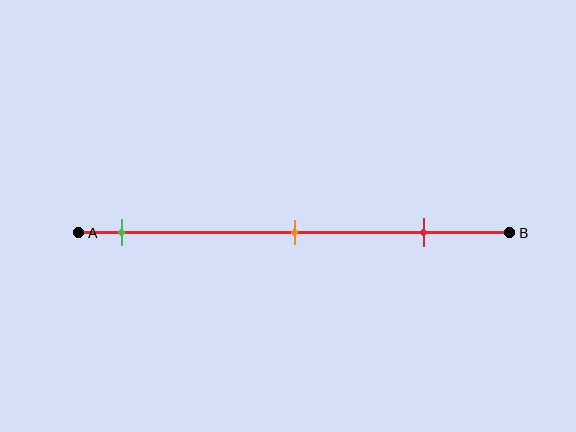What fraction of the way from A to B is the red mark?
The red mark is approximately 80% (0.8) of the way from A to B.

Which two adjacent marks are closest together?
The orange and red marks are the closest adjacent pair.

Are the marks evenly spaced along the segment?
Yes, the marks are approximately evenly spaced.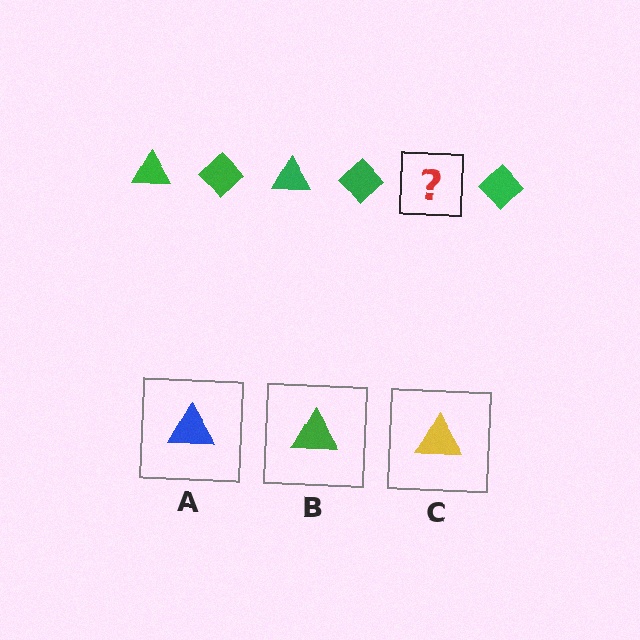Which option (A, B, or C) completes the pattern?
B.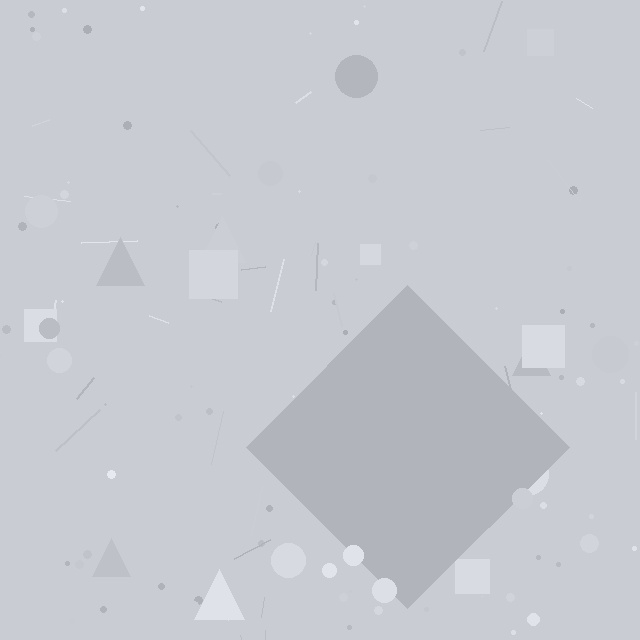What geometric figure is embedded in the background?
A diamond is embedded in the background.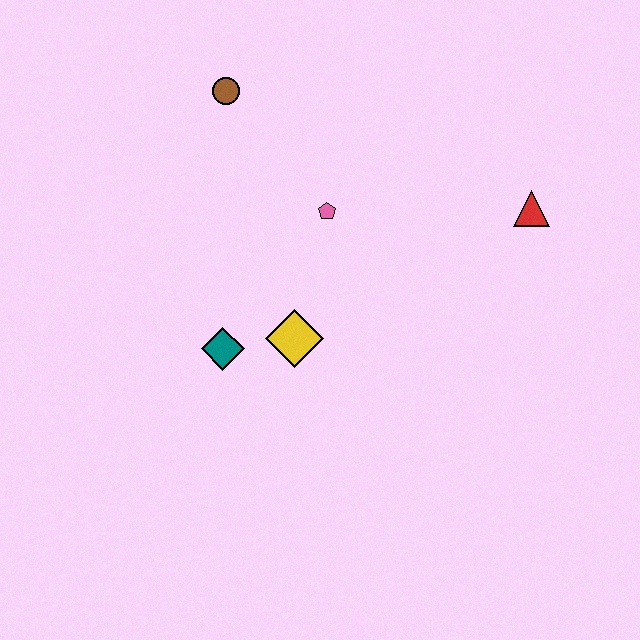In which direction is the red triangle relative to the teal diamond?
The red triangle is to the right of the teal diamond.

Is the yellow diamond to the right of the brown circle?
Yes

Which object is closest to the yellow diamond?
The teal diamond is closest to the yellow diamond.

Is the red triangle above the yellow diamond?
Yes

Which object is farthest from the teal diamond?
The red triangle is farthest from the teal diamond.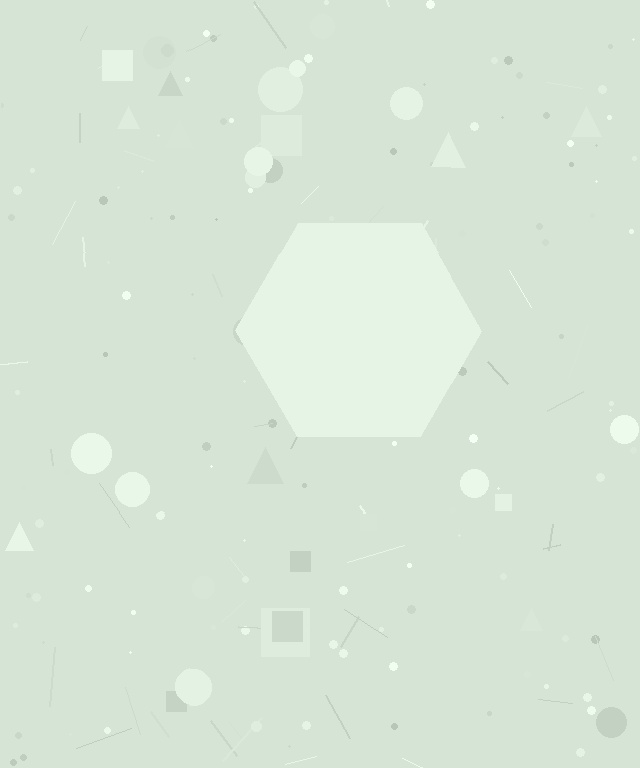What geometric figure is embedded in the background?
A hexagon is embedded in the background.